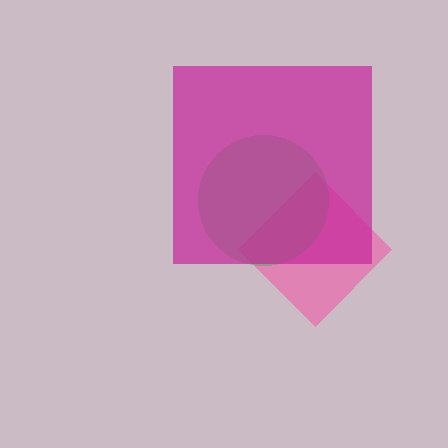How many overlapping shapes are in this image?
There are 3 overlapping shapes in the image.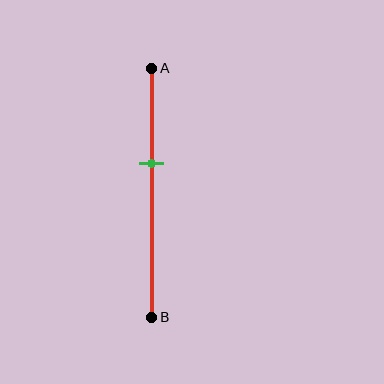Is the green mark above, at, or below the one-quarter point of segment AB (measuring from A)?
The green mark is below the one-quarter point of segment AB.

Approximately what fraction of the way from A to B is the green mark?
The green mark is approximately 40% of the way from A to B.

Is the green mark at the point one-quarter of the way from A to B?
No, the mark is at about 40% from A, not at the 25% one-quarter point.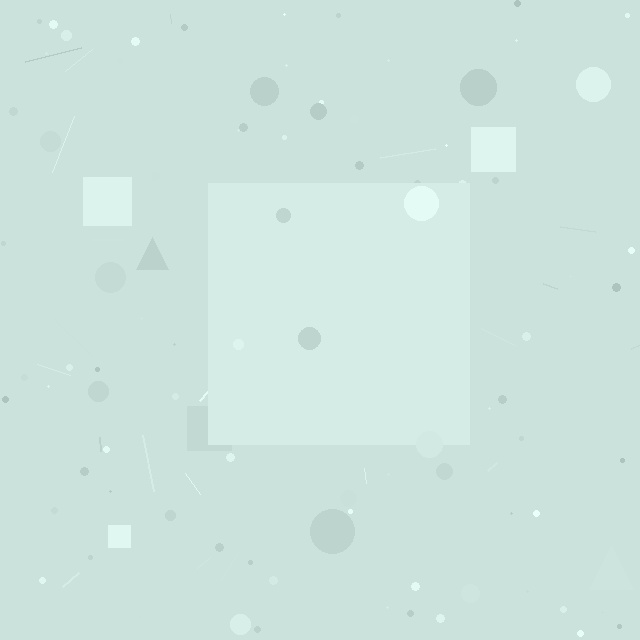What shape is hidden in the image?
A square is hidden in the image.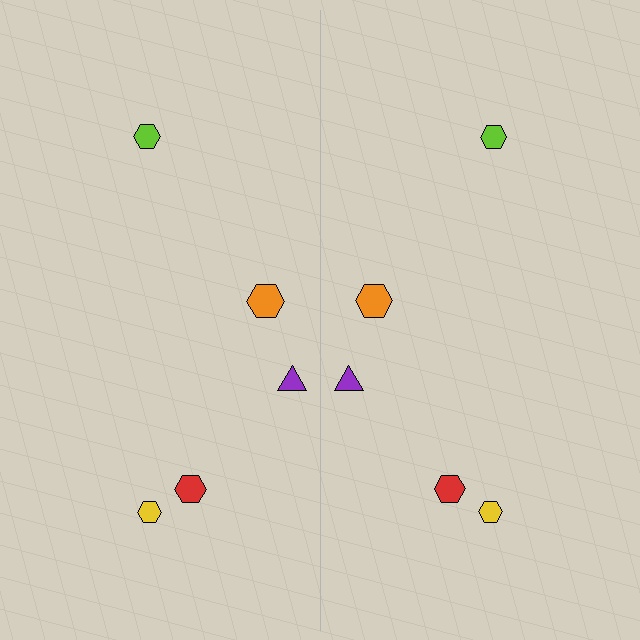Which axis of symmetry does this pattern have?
The pattern has a vertical axis of symmetry running through the center of the image.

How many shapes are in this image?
There are 10 shapes in this image.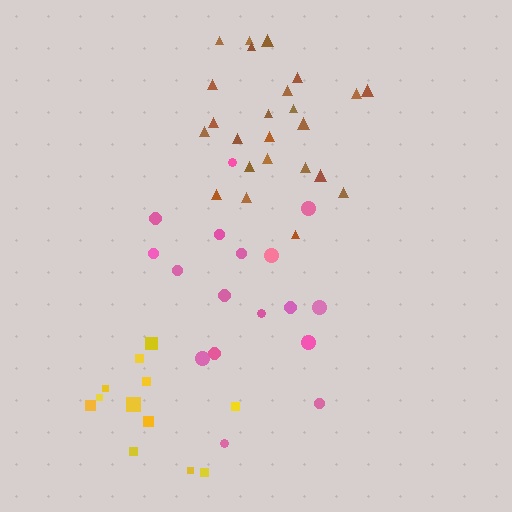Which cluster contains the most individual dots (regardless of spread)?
Brown (24).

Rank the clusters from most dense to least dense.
brown, yellow, pink.